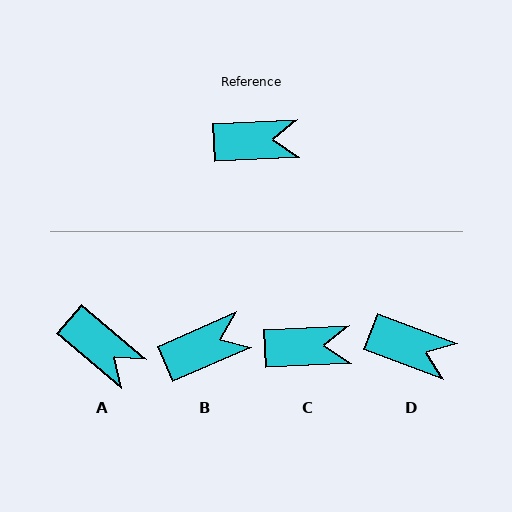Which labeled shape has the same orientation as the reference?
C.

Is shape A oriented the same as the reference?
No, it is off by about 42 degrees.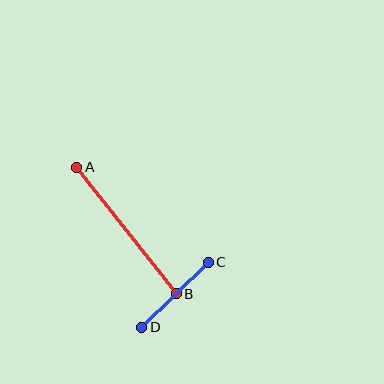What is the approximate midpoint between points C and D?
The midpoint is at approximately (175, 295) pixels.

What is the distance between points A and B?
The distance is approximately 161 pixels.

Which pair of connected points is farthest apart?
Points A and B are farthest apart.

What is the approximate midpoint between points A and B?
The midpoint is at approximately (127, 230) pixels.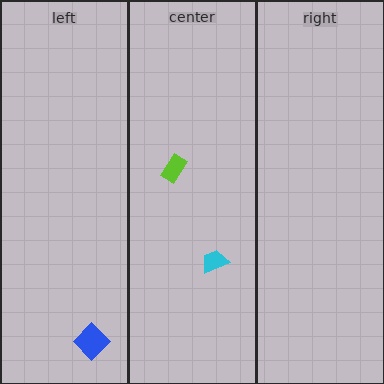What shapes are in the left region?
The blue diamond.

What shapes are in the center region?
The cyan trapezoid, the lime rectangle.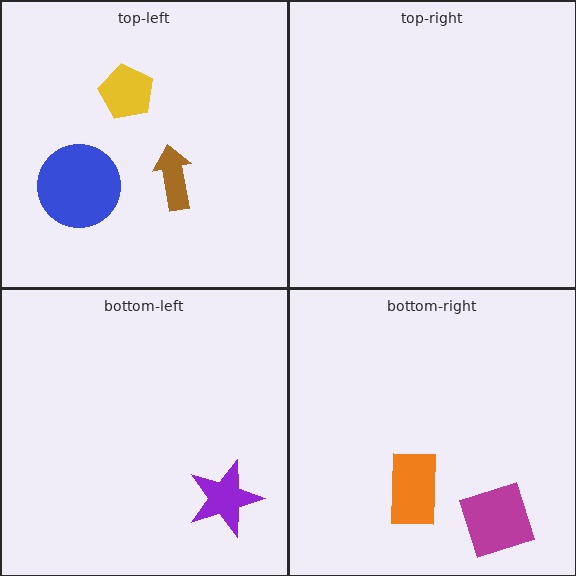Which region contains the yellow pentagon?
The top-left region.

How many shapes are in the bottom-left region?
1.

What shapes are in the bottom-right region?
The magenta square, the orange rectangle.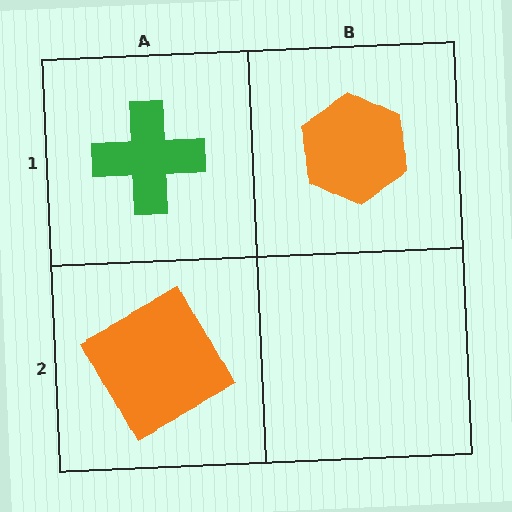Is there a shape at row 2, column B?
No, that cell is empty.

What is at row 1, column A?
A green cross.